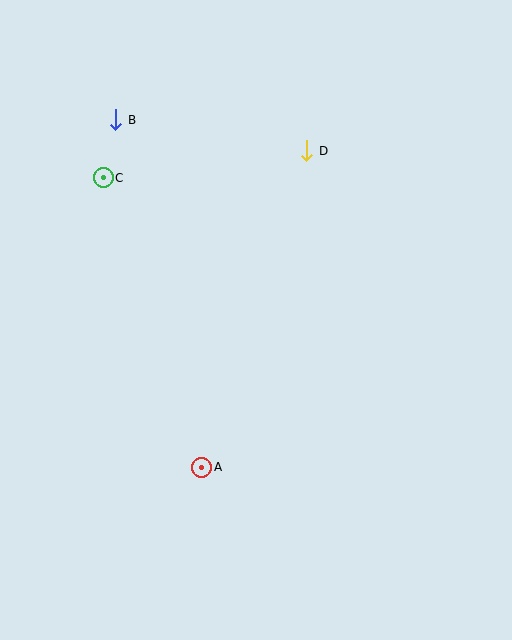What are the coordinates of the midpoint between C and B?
The midpoint between C and B is at (109, 149).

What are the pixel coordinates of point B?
Point B is at (116, 120).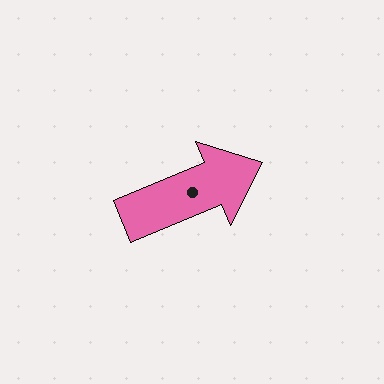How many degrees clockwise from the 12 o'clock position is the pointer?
Approximately 67 degrees.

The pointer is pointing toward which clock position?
Roughly 2 o'clock.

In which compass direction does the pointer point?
Northeast.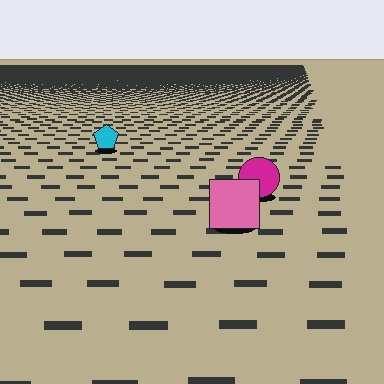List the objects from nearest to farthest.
From nearest to farthest: the pink square, the magenta circle, the cyan pentagon.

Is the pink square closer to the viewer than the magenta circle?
Yes. The pink square is closer — you can tell from the texture gradient: the ground texture is coarser near it.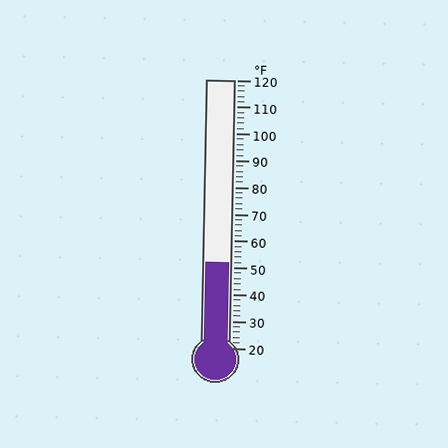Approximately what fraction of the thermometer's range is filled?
The thermometer is filled to approximately 30% of its range.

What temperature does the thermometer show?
The thermometer shows approximately 52°F.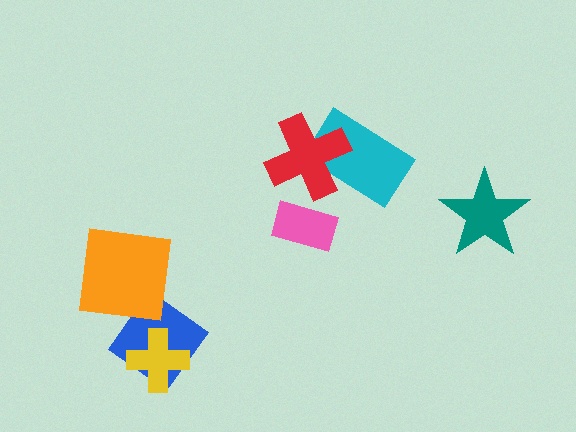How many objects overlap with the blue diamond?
1 object overlaps with the blue diamond.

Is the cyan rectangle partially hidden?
Yes, it is partially covered by another shape.